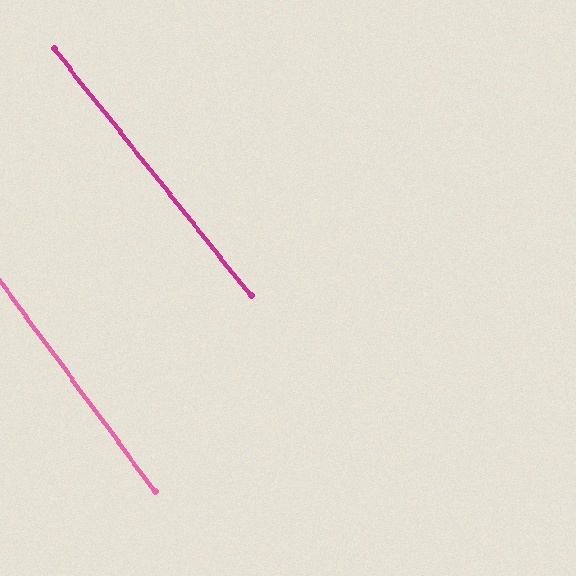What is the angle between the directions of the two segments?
Approximately 2 degrees.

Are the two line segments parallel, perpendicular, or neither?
Parallel — their directions differ by only 1.9°.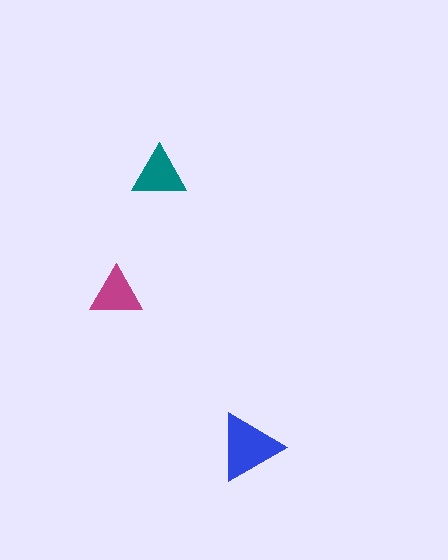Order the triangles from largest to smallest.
the blue one, the teal one, the magenta one.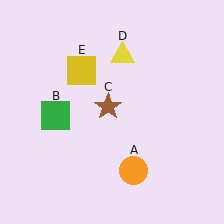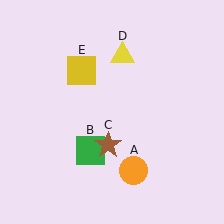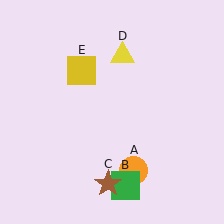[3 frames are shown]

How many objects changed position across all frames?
2 objects changed position: green square (object B), brown star (object C).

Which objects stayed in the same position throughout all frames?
Orange circle (object A) and yellow triangle (object D) and yellow square (object E) remained stationary.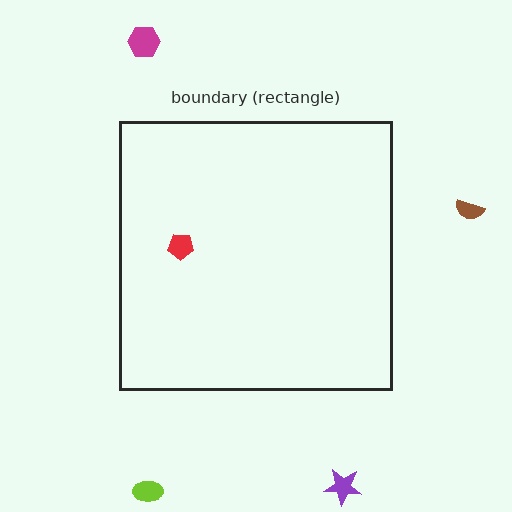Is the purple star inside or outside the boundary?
Outside.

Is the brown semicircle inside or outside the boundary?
Outside.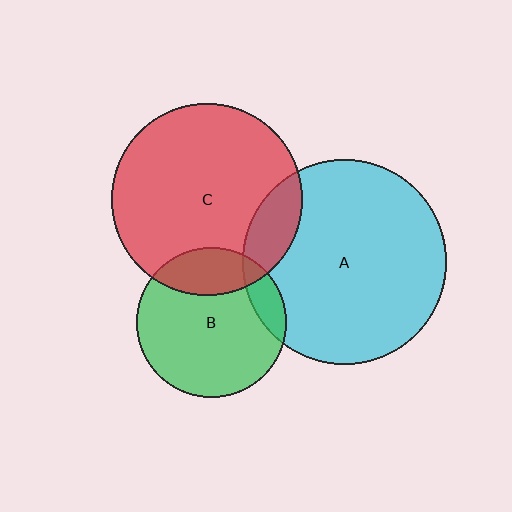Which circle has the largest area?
Circle A (cyan).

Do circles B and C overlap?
Yes.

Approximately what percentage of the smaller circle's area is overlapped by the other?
Approximately 20%.